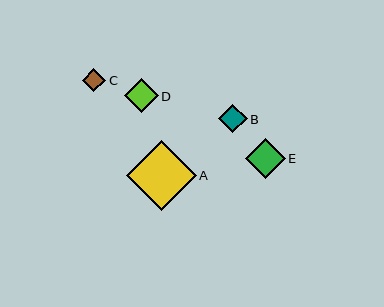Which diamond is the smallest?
Diamond C is the smallest with a size of approximately 23 pixels.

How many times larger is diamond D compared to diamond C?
Diamond D is approximately 1.5 times the size of diamond C.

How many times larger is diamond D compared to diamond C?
Diamond D is approximately 1.5 times the size of diamond C.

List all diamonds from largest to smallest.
From largest to smallest: A, E, D, B, C.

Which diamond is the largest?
Diamond A is the largest with a size of approximately 70 pixels.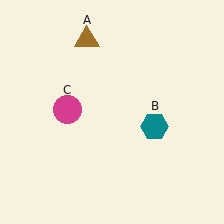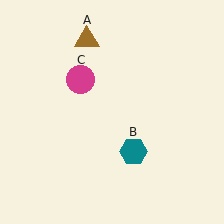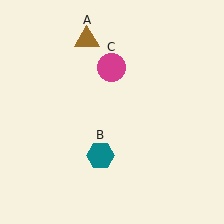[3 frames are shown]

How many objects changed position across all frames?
2 objects changed position: teal hexagon (object B), magenta circle (object C).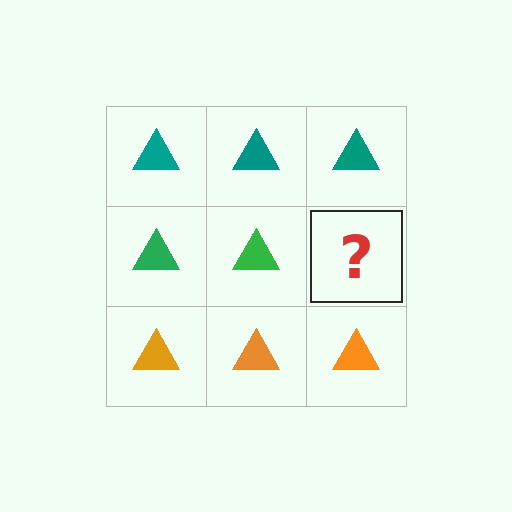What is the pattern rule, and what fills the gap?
The rule is that each row has a consistent color. The gap should be filled with a green triangle.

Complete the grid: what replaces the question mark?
The question mark should be replaced with a green triangle.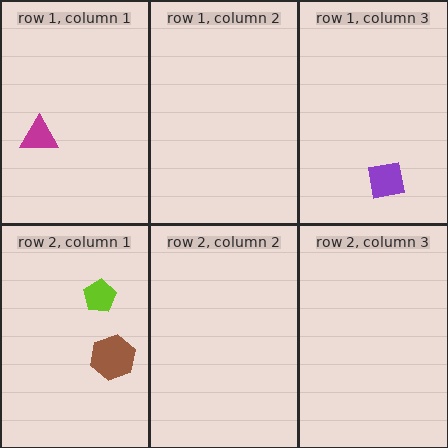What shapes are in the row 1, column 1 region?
The magenta triangle.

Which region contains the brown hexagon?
The row 2, column 1 region.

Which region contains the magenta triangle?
The row 1, column 1 region.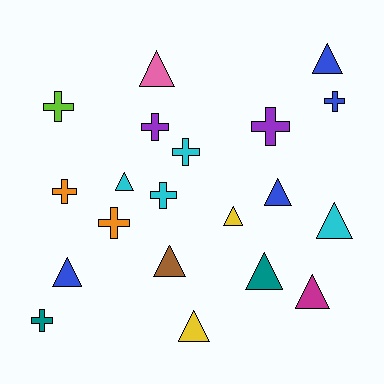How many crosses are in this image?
There are 9 crosses.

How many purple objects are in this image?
There are 2 purple objects.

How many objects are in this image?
There are 20 objects.